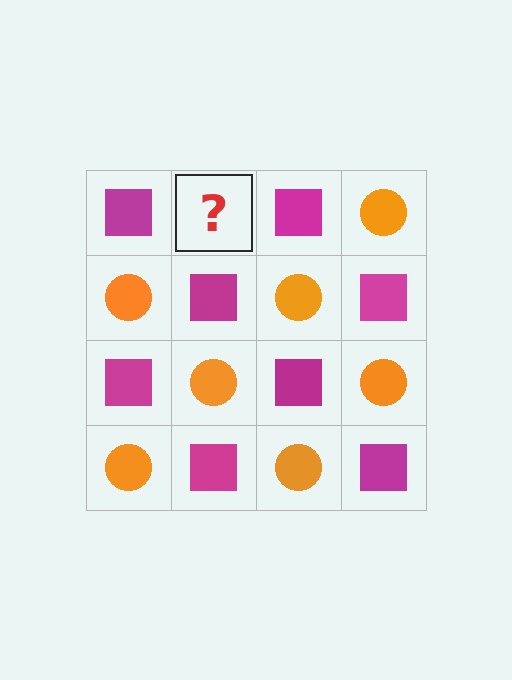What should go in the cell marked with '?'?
The missing cell should contain an orange circle.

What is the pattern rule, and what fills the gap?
The rule is that it alternates magenta square and orange circle in a checkerboard pattern. The gap should be filled with an orange circle.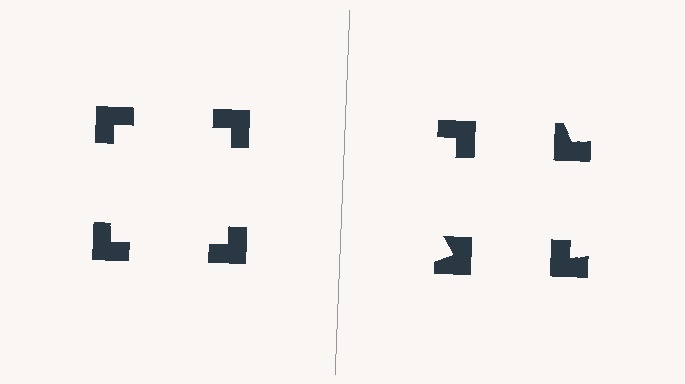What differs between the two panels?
The notched squares are positioned identically on both sides; only the wedge orientations differ. On the left they align to a square; on the right they are misaligned.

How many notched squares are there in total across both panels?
8 — 4 on each side.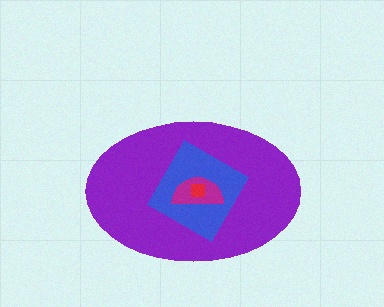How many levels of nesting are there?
4.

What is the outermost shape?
The purple ellipse.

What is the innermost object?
The red square.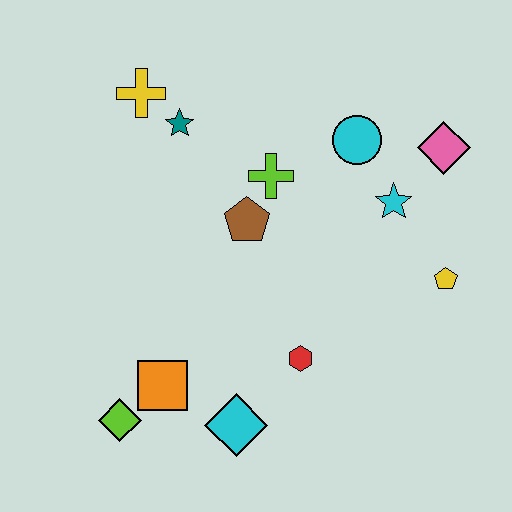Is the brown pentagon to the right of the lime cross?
No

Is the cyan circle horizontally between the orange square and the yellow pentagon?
Yes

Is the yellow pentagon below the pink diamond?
Yes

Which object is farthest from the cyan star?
The lime diamond is farthest from the cyan star.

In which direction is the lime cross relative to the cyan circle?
The lime cross is to the left of the cyan circle.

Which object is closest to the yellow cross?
The teal star is closest to the yellow cross.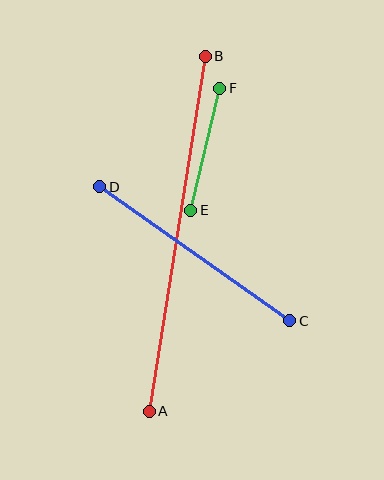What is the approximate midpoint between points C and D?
The midpoint is at approximately (195, 254) pixels.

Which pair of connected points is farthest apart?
Points A and B are farthest apart.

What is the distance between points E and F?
The distance is approximately 125 pixels.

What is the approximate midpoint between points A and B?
The midpoint is at approximately (177, 234) pixels.